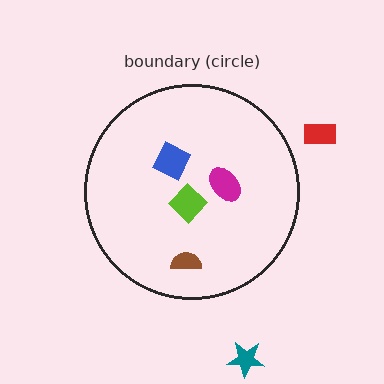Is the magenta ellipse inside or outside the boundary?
Inside.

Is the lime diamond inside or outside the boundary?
Inside.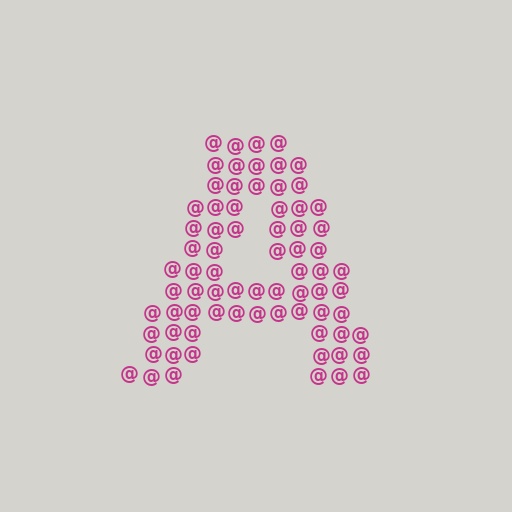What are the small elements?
The small elements are at signs.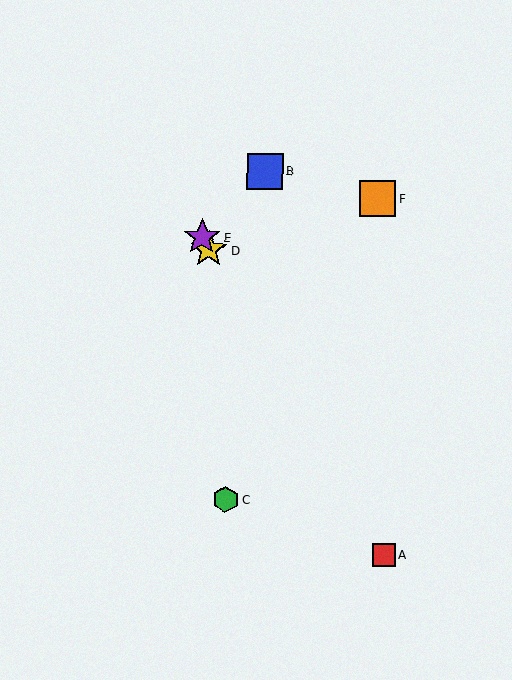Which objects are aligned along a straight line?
Objects A, D, E are aligned along a straight line.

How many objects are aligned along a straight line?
3 objects (A, D, E) are aligned along a straight line.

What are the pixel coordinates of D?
Object D is at (209, 250).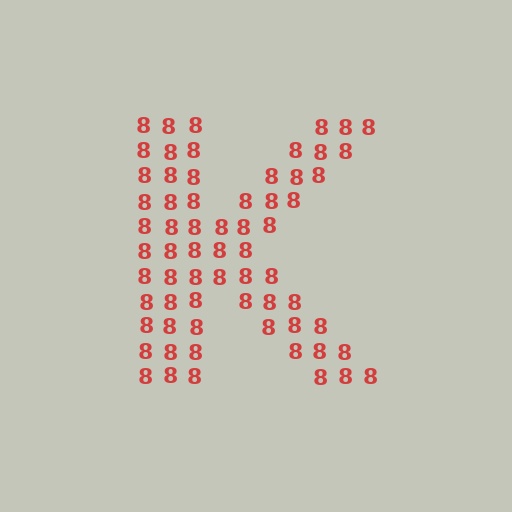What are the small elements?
The small elements are digit 8's.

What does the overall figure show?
The overall figure shows the letter K.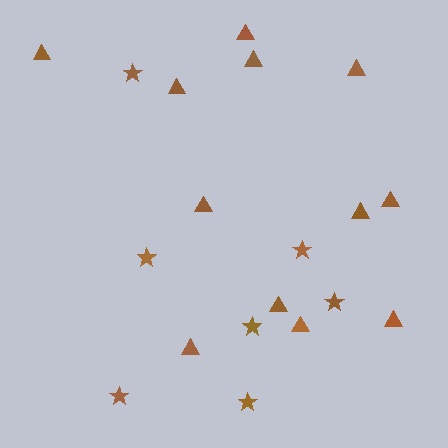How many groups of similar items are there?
There are 2 groups: one group of triangles (12) and one group of stars (7).